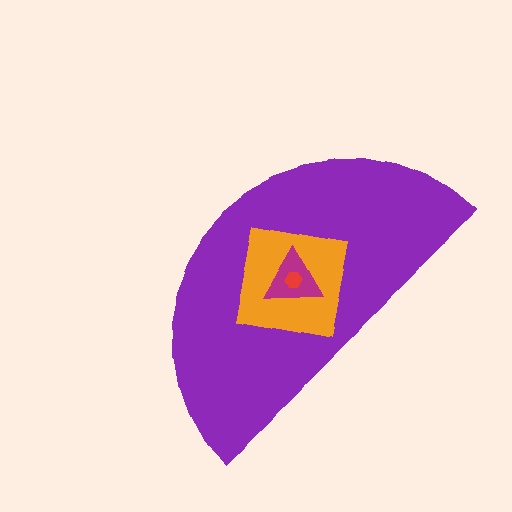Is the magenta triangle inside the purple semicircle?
Yes.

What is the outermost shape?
The purple semicircle.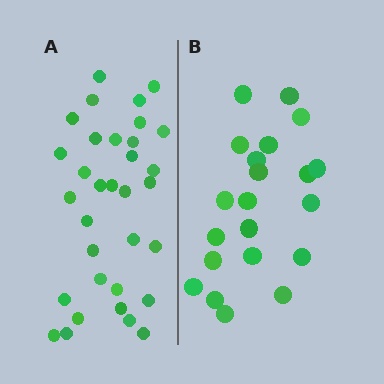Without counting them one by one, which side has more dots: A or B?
Region A (the left region) has more dots.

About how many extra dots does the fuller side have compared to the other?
Region A has roughly 12 or so more dots than region B.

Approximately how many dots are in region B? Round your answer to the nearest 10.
About 20 dots. (The exact count is 21, which rounds to 20.)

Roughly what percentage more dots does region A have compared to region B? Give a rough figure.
About 55% more.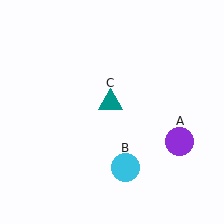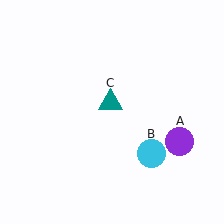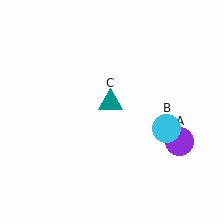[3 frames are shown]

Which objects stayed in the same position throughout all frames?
Purple circle (object A) and teal triangle (object C) remained stationary.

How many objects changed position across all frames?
1 object changed position: cyan circle (object B).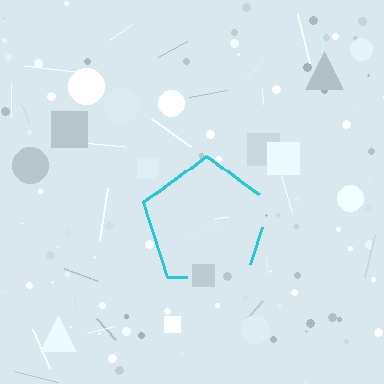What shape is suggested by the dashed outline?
The dashed outline suggests a pentagon.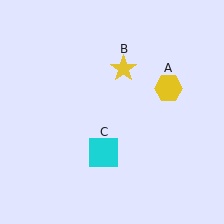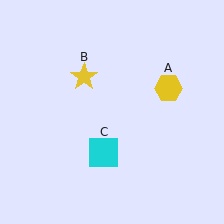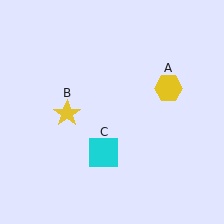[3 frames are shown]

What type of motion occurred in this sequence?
The yellow star (object B) rotated counterclockwise around the center of the scene.